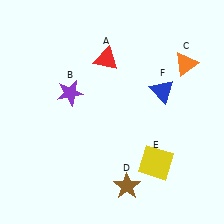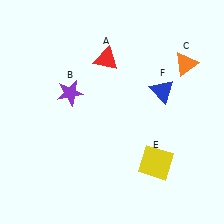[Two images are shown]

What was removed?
The brown star (D) was removed in Image 2.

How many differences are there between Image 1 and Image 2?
There is 1 difference between the two images.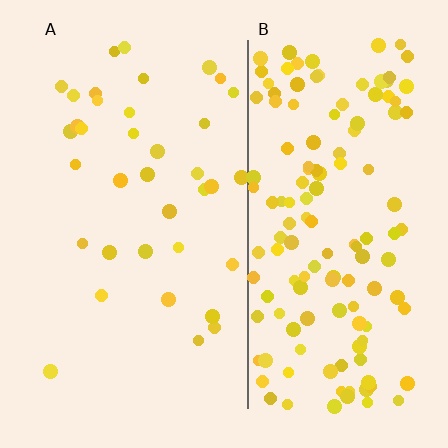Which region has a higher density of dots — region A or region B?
B (the right).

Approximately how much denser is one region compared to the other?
Approximately 3.9× — region B over region A.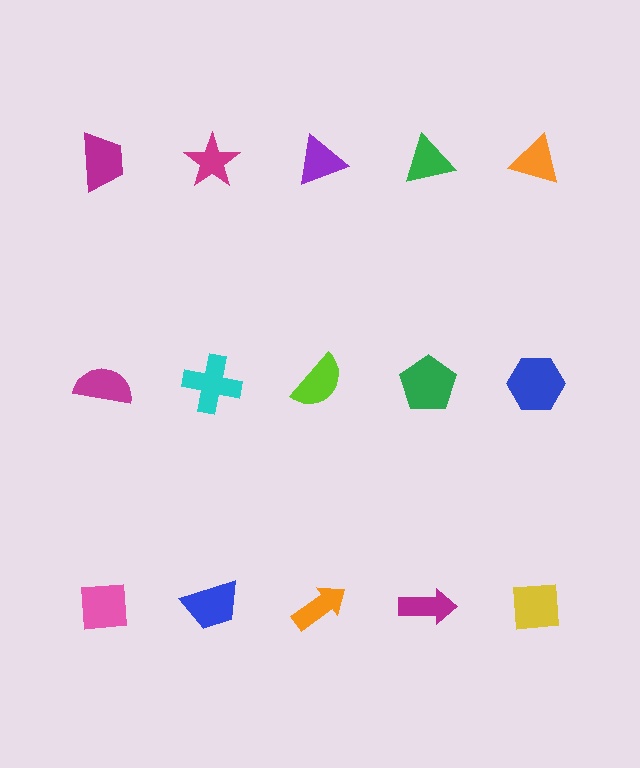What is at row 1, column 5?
An orange triangle.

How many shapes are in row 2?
5 shapes.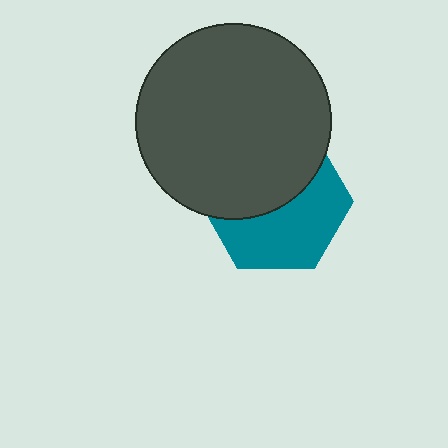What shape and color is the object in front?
The object in front is a dark gray circle.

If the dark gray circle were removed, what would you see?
You would see the complete teal hexagon.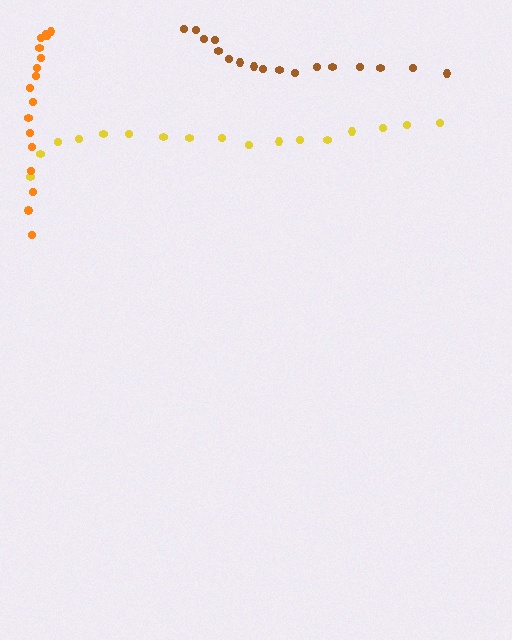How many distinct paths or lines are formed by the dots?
There are 3 distinct paths.